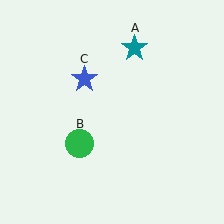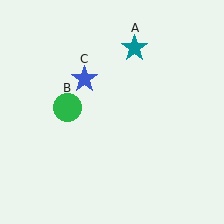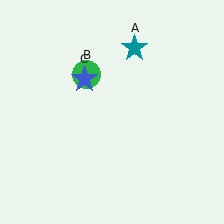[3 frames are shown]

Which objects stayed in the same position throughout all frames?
Teal star (object A) and blue star (object C) remained stationary.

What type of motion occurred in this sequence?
The green circle (object B) rotated clockwise around the center of the scene.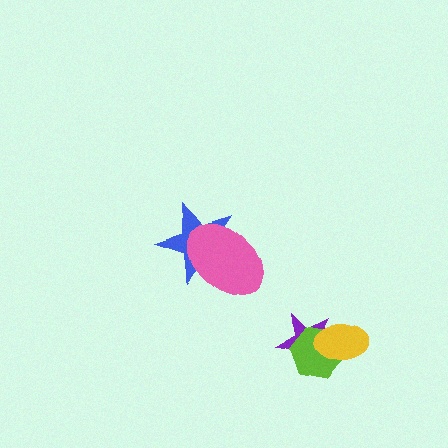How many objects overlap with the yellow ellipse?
2 objects overlap with the yellow ellipse.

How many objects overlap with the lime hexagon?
2 objects overlap with the lime hexagon.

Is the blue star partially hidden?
Yes, it is partially covered by another shape.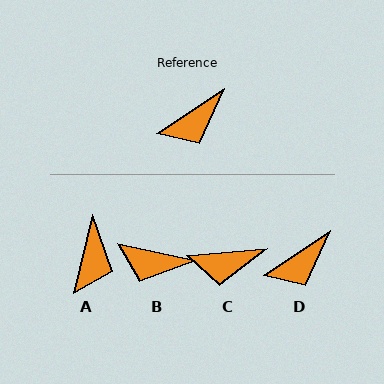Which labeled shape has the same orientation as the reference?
D.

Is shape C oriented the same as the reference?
No, it is off by about 29 degrees.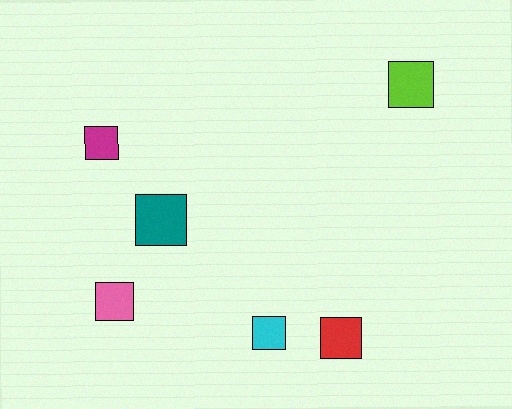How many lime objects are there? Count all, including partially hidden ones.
There is 1 lime object.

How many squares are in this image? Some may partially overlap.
There are 6 squares.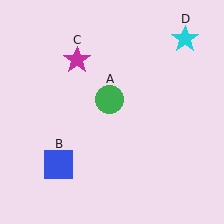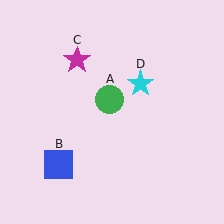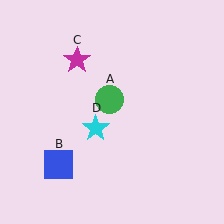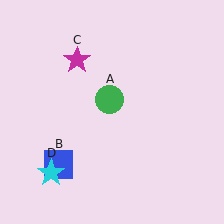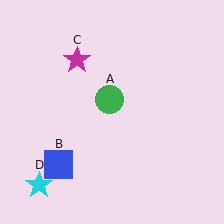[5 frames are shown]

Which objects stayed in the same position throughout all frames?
Green circle (object A) and blue square (object B) and magenta star (object C) remained stationary.